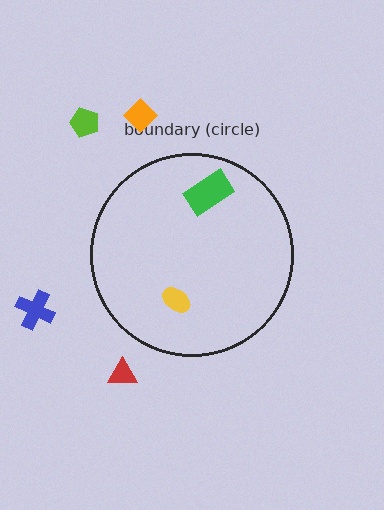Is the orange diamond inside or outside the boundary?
Outside.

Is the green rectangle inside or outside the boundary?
Inside.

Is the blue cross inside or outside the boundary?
Outside.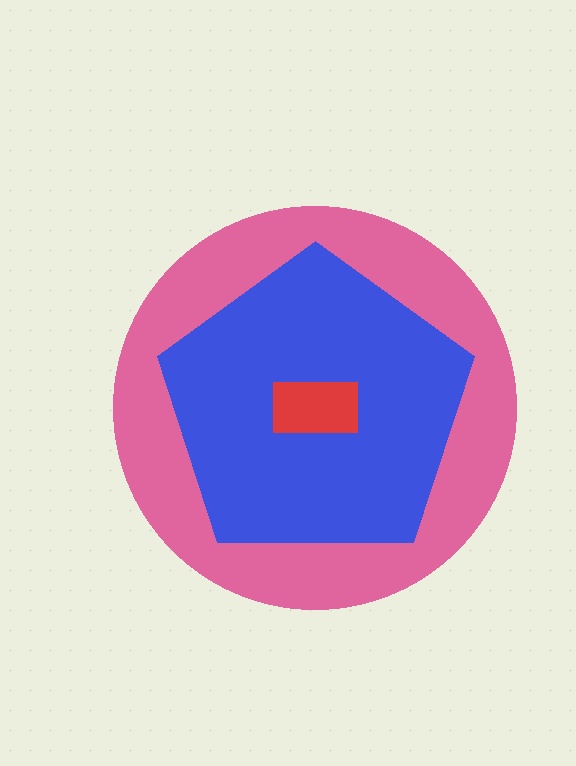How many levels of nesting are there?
3.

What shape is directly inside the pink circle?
The blue pentagon.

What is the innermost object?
The red rectangle.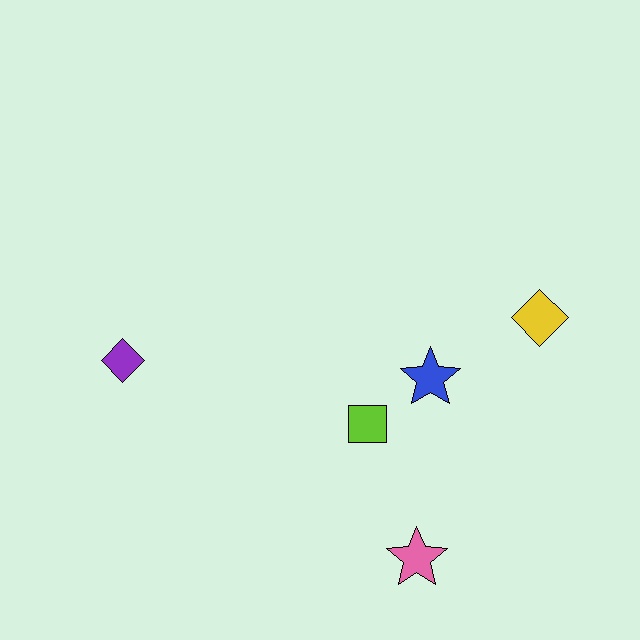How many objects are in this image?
There are 5 objects.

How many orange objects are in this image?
There are no orange objects.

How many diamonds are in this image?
There are 2 diamonds.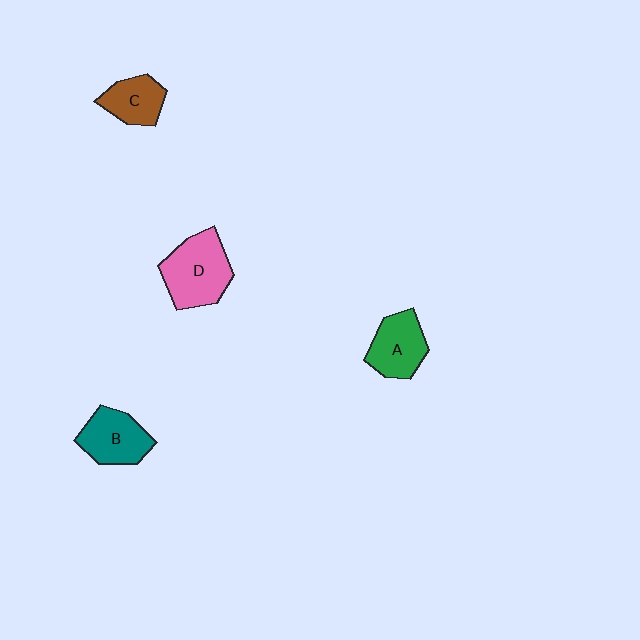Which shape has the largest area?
Shape D (pink).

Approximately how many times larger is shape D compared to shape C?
Approximately 1.7 times.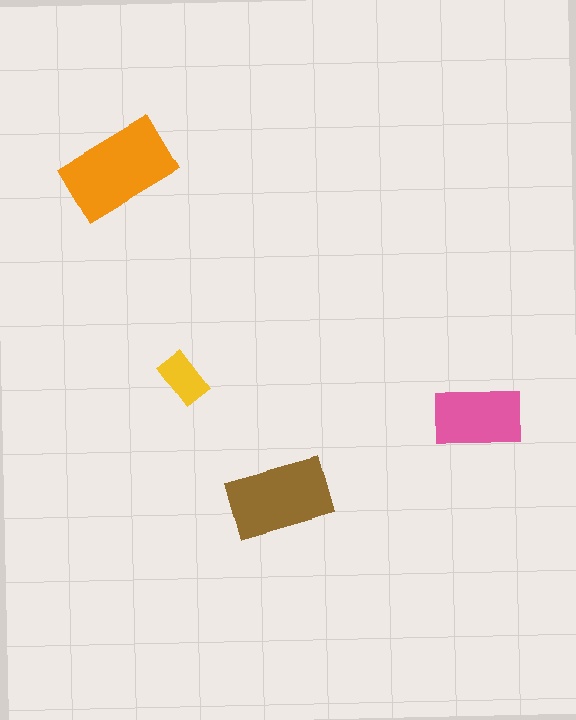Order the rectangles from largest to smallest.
the orange one, the brown one, the pink one, the yellow one.